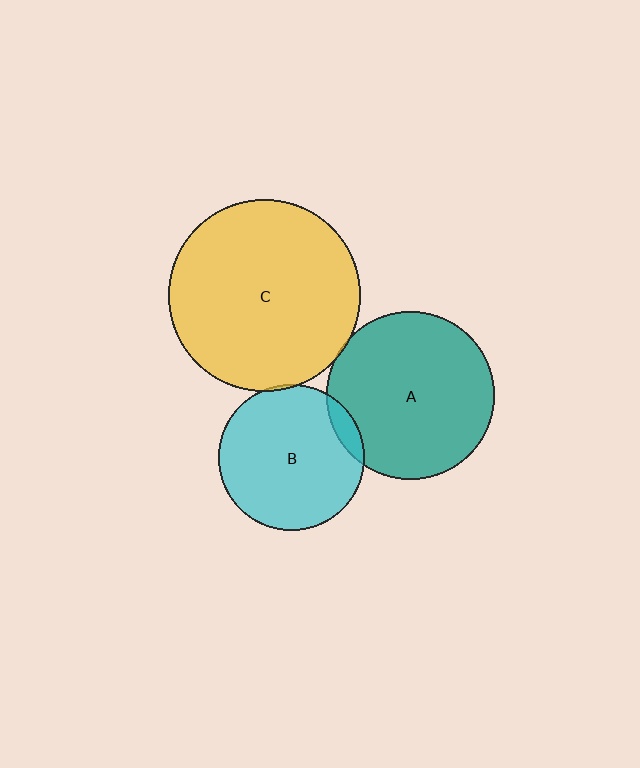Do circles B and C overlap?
Yes.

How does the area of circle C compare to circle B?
Approximately 1.7 times.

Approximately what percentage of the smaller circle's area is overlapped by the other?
Approximately 5%.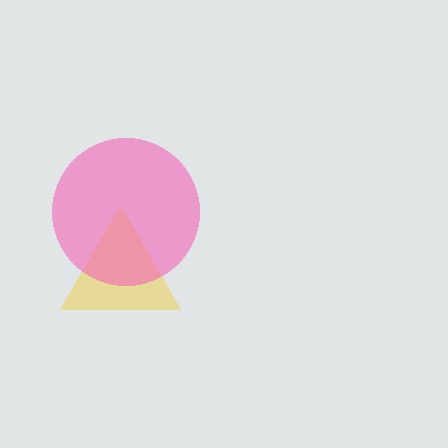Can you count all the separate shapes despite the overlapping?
Yes, there are 2 separate shapes.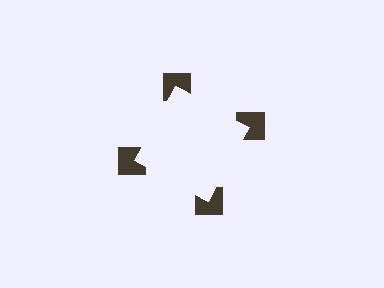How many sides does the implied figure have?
4 sides.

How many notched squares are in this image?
There are 4 — one at each vertex of the illusory square.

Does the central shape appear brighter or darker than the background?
It typically appears slightly brighter than the background, even though no actual brightness change is drawn.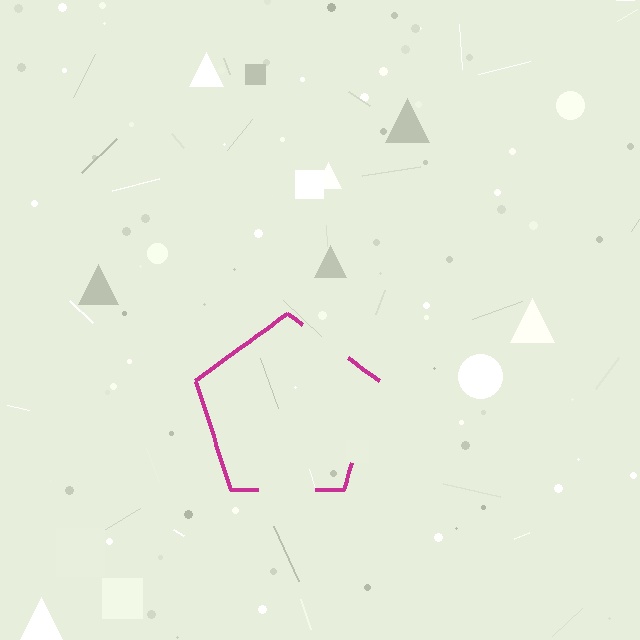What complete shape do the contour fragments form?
The contour fragments form a pentagon.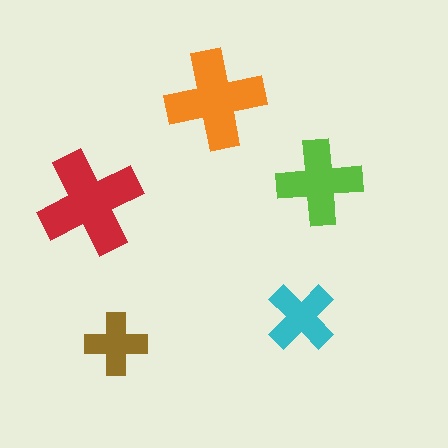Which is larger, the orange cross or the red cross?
The red one.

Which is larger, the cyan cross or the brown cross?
The cyan one.